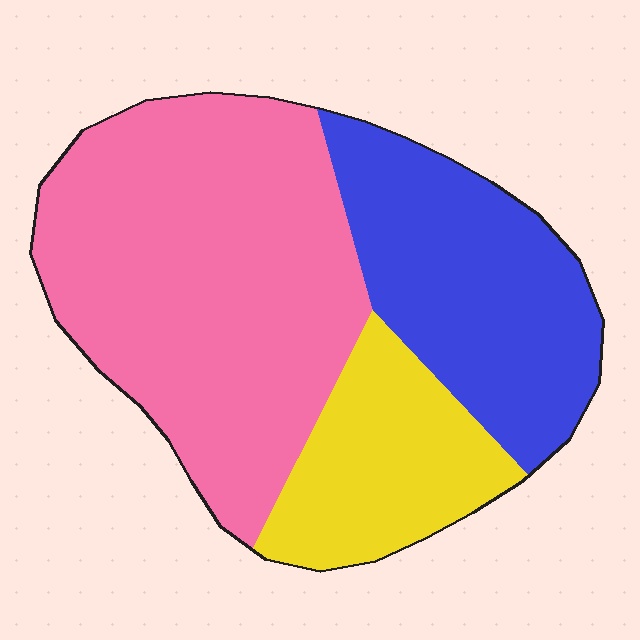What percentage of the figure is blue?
Blue covers 29% of the figure.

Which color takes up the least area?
Yellow, at roughly 20%.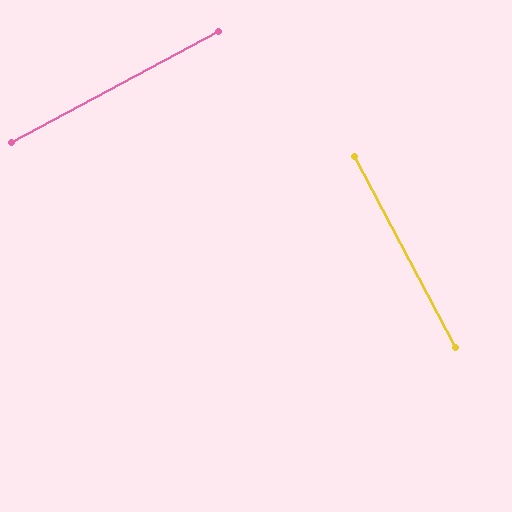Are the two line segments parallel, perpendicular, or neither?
Perpendicular — they meet at approximately 89°.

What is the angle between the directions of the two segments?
Approximately 89 degrees.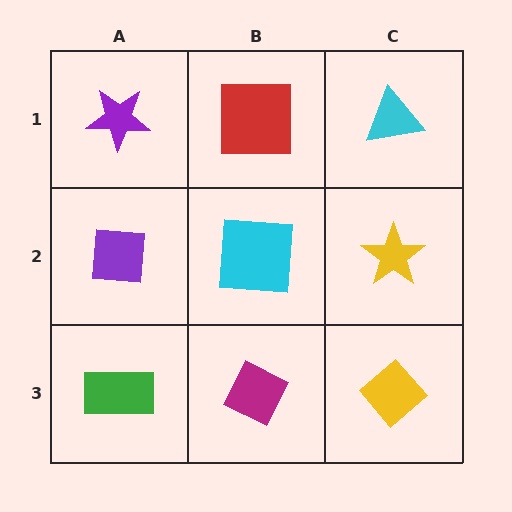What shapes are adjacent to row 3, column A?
A purple square (row 2, column A), a magenta diamond (row 3, column B).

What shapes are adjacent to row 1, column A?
A purple square (row 2, column A), a red square (row 1, column B).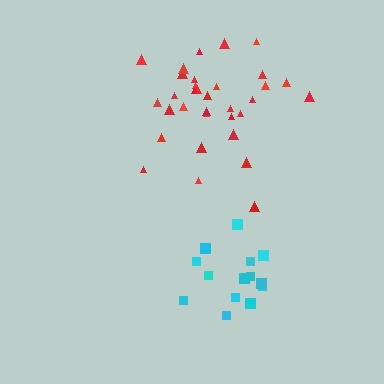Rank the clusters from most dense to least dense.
cyan, red.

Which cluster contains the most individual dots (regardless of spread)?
Red (33).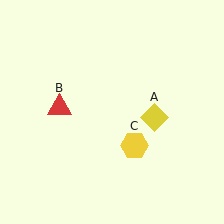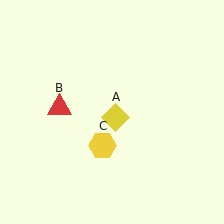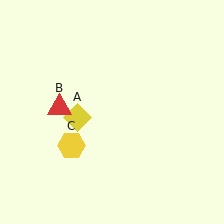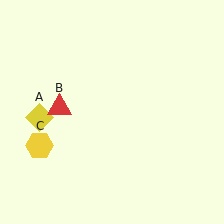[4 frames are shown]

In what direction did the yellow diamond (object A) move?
The yellow diamond (object A) moved left.